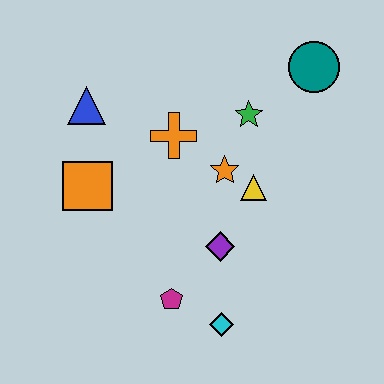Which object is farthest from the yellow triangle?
The blue triangle is farthest from the yellow triangle.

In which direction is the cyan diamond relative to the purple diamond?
The cyan diamond is below the purple diamond.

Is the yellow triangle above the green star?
No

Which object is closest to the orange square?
The blue triangle is closest to the orange square.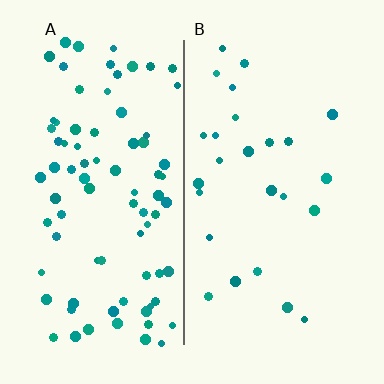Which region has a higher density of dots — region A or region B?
A (the left).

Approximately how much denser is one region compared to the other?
Approximately 3.3× — region A over region B.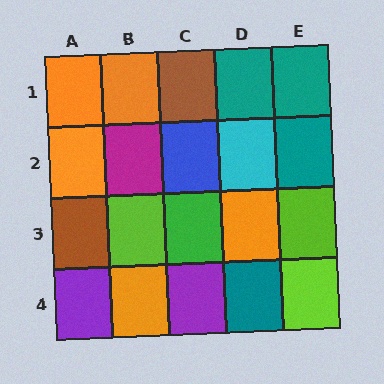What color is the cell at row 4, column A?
Purple.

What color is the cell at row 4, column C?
Purple.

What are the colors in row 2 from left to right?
Orange, magenta, blue, cyan, teal.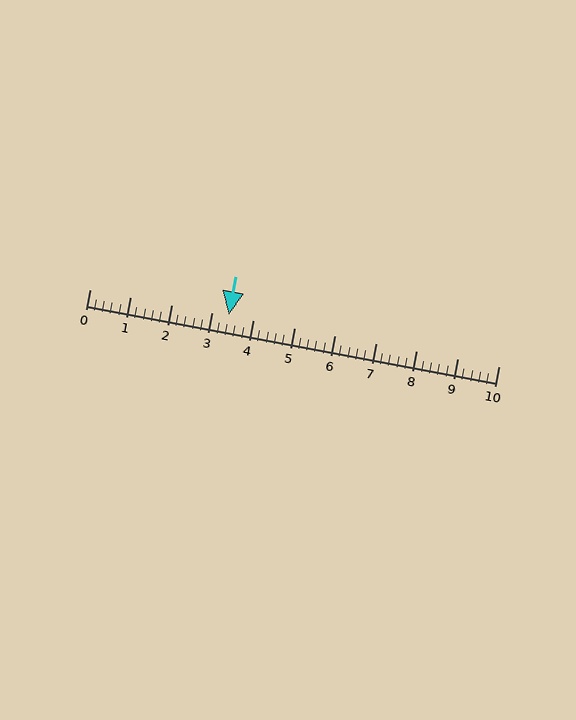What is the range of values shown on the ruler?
The ruler shows values from 0 to 10.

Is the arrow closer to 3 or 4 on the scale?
The arrow is closer to 3.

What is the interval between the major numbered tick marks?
The major tick marks are spaced 1 units apart.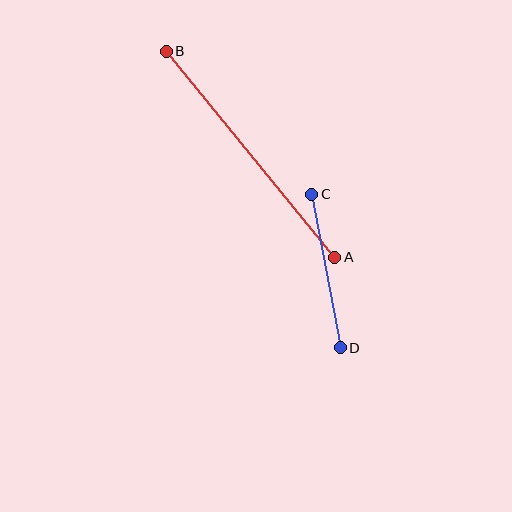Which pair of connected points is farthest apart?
Points A and B are farthest apart.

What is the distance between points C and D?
The distance is approximately 156 pixels.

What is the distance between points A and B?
The distance is approximately 266 pixels.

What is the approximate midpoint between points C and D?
The midpoint is at approximately (326, 271) pixels.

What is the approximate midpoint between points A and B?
The midpoint is at approximately (251, 154) pixels.